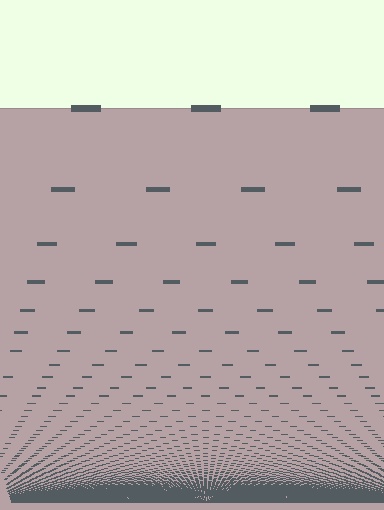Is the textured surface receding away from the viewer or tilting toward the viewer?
The surface appears to tilt toward the viewer. Texture elements get larger and sparser toward the top.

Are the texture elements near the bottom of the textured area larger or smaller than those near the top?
Smaller. The gradient is inverted — elements near the bottom are smaller and denser.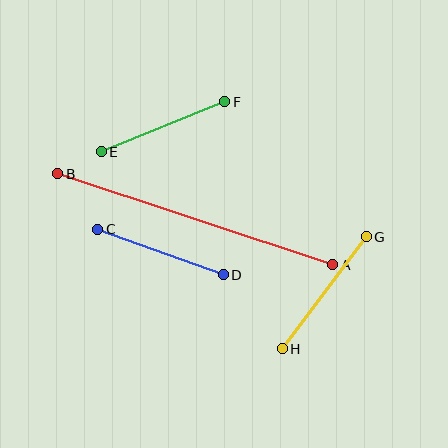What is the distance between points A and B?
The distance is approximately 290 pixels.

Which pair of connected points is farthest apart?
Points A and B are farthest apart.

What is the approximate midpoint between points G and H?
The midpoint is at approximately (324, 293) pixels.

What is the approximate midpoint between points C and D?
The midpoint is at approximately (161, 252) pixels.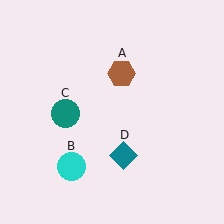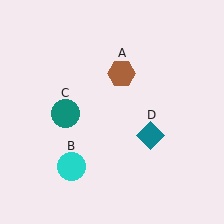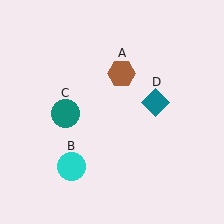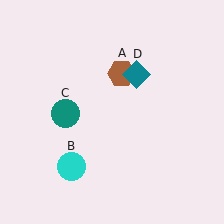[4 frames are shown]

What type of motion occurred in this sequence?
The teal diamond (object D) rotated counterclockwise around the center of the scene.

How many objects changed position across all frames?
1 object changed position: teal diamond (object D).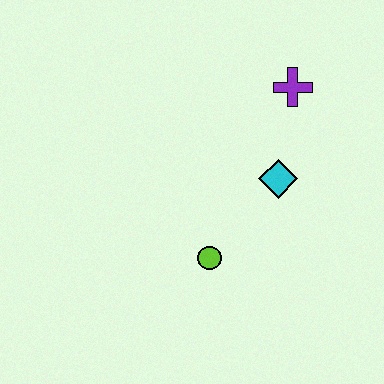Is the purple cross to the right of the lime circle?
Yes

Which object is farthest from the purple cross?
The lime circle is farthest from the purple cross.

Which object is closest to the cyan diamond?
The purple cross is closest to the cyan diamond.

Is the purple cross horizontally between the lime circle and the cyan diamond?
No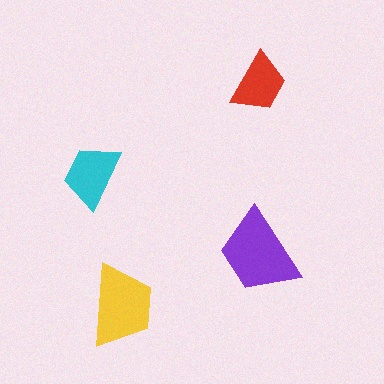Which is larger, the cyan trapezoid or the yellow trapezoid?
The yellow one.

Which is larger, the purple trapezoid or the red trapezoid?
The purple one.